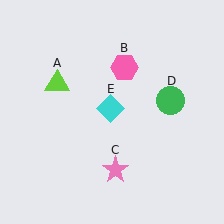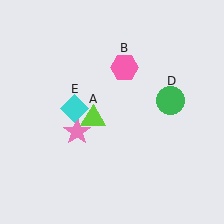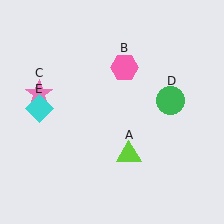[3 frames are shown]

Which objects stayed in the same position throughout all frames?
Pink hexagon (object B) and green circle (object D) remained stationary.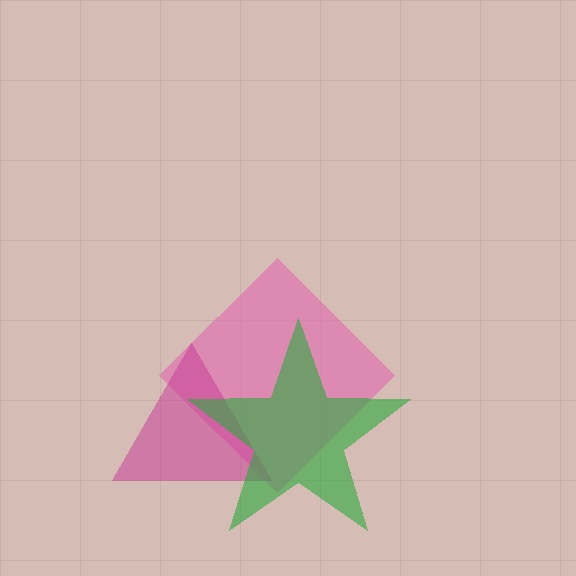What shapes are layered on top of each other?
The layered shapes are: a pink diamond, a magenta triangle, a green star.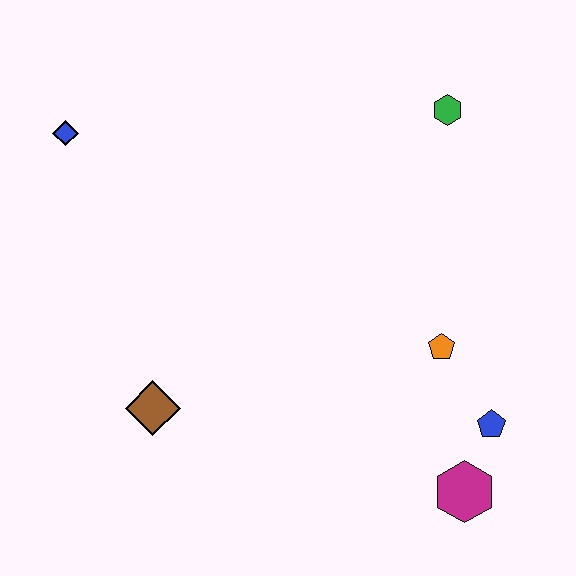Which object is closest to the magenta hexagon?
The blue pentagon is closest to the magenta hexagon.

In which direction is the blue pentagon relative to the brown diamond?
The blue pentagon is to the right of the brown diamond.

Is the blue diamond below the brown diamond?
No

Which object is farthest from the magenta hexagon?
The blue diamond is farthest from the magenta hexagon.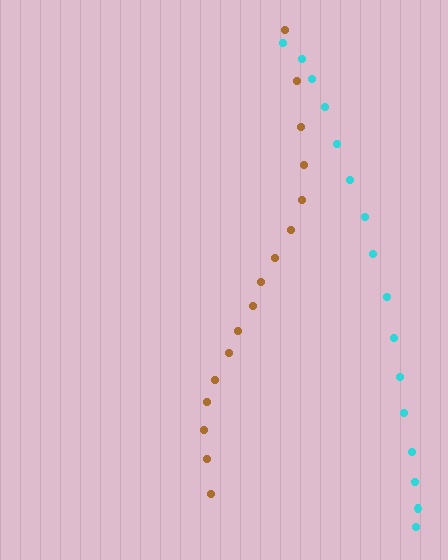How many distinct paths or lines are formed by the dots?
There are 2 distinct paths.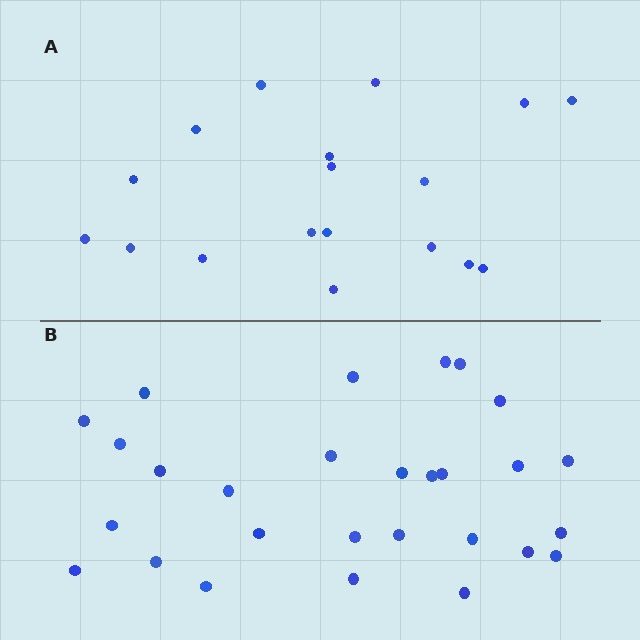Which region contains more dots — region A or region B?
Region B (the bottom region) has more dots.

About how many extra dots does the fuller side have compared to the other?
Region B has roughly 10 or so more dots than region A.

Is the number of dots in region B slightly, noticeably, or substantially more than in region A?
Region B has substantially more. The ratio is roughly 1.6 to 1.